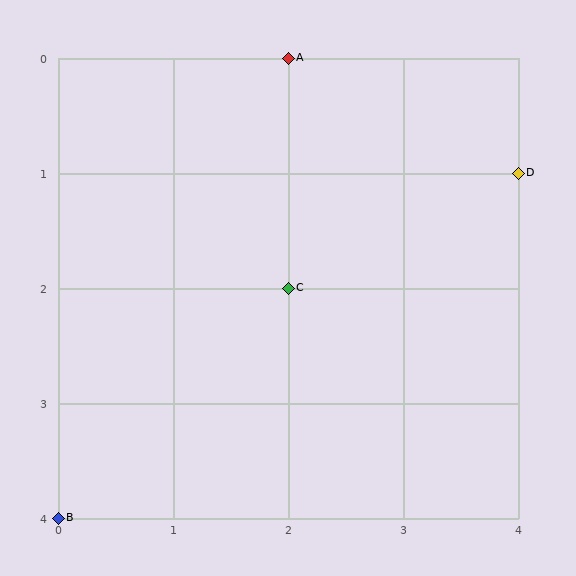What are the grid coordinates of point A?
Point A is at grid coordinates (2, 0).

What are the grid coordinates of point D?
Point D is at grid coordinates (4, 1).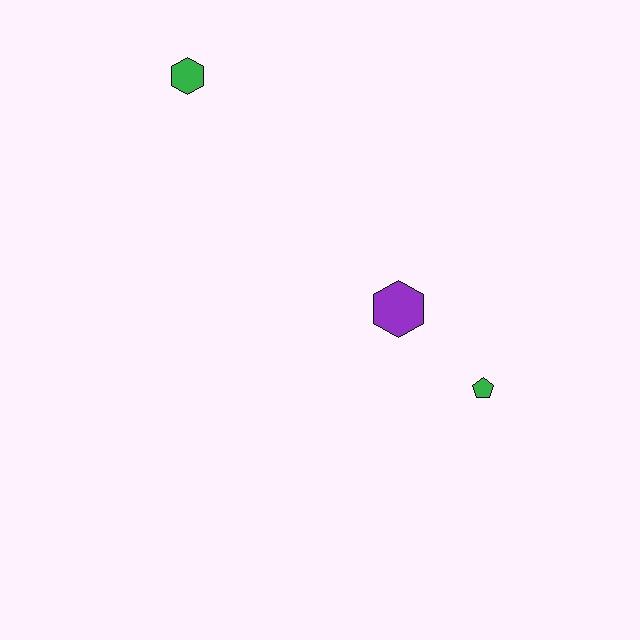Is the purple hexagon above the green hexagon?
No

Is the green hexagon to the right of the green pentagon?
No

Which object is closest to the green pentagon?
The purple hexagon is closest to the green pentagon.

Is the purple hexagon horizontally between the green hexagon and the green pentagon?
Yes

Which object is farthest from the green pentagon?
The green hexagon is farthest from the green pentagon.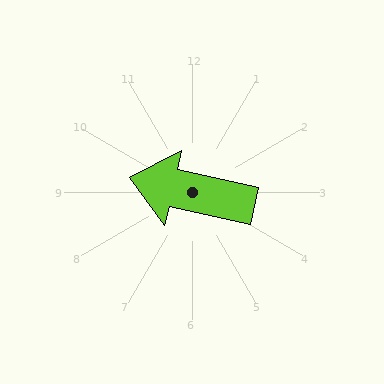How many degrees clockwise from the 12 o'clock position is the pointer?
Approximately 283 degrees.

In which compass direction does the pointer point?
West.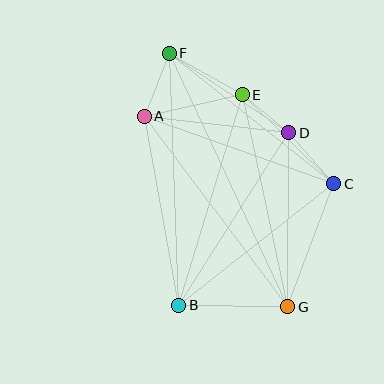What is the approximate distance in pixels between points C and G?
The distance between C and G is approximately 131 pixels.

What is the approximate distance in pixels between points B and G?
The distance between B and G is approximately 109 pixels.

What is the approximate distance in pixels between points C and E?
The distance between C and E is approximately 128 pixels.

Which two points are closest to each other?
Points D and E are closest to each other.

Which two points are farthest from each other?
Points F and G are farthest from each other.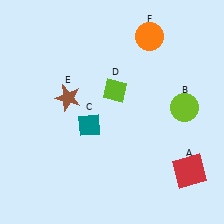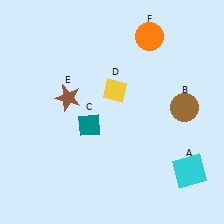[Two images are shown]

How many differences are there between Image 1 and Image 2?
There are 3 differences between the two images.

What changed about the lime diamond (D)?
In Image 1, D is lime. In Image 2, it changed to yellow.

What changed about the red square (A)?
In Image 1, A is red. In Image 2, it changed to cyan.